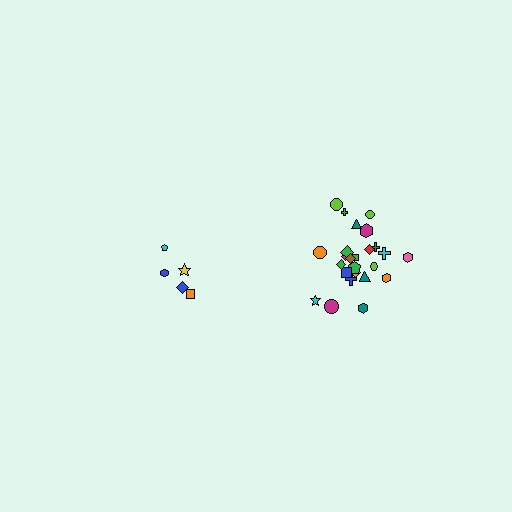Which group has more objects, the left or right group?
The right group.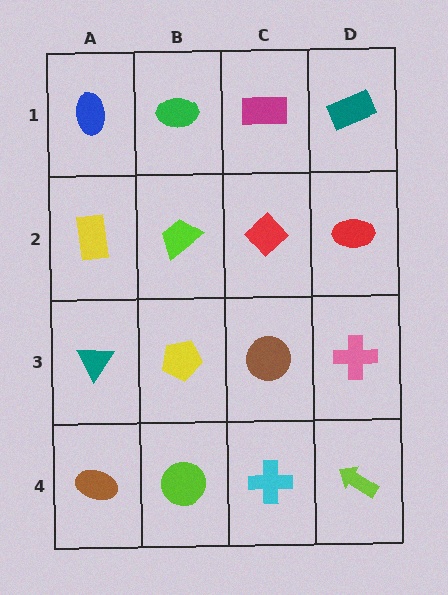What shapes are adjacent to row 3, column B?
A lime trapezoid (row 2, column B), a lime circle (row 4, column B), a teal triangle (row 3, column A), a brown circle (row 3, column C).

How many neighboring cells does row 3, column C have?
4.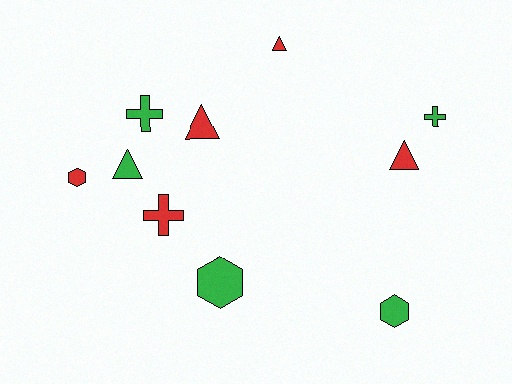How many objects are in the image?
There are 10 objects.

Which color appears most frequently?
Red, with 5 objects.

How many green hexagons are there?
There are 2 green hexagons.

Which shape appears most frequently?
Triangle, with 4 objects.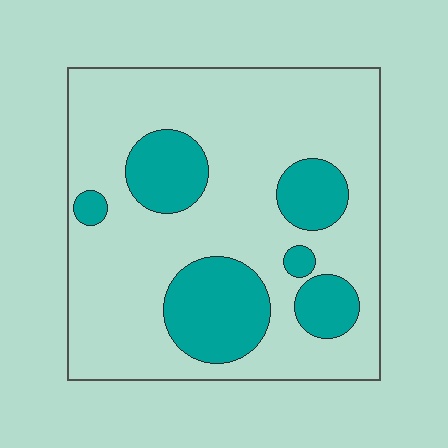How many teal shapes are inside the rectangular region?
6.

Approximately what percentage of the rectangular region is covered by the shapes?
Approximately 25%.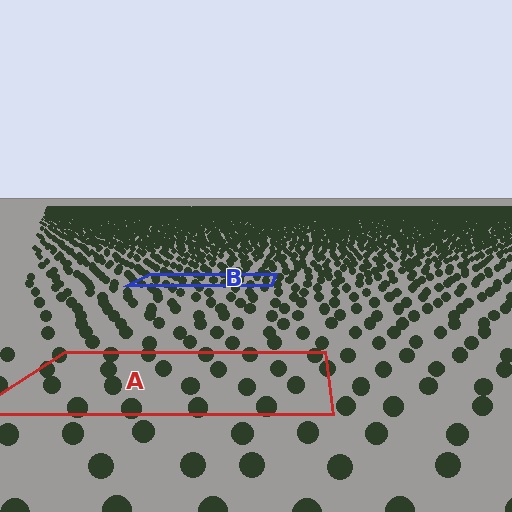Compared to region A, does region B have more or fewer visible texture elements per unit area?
Region B has more texture elements per unit area — they are packed more densely because it is farther away.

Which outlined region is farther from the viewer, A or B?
Region B is farther from the viewer — the texture elements inside it appear smaller and more densely packed.